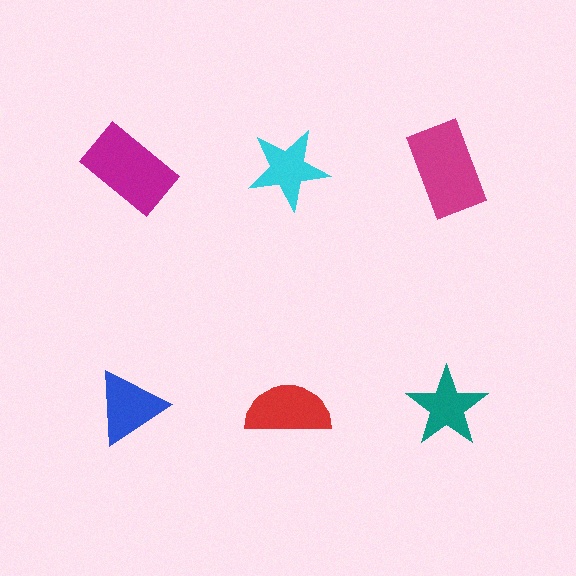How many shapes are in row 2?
3 shapes.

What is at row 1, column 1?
A magenta rectangle.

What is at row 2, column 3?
A teal star.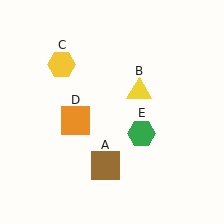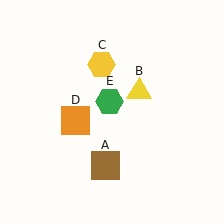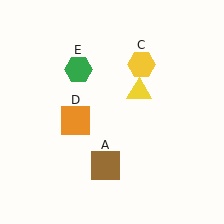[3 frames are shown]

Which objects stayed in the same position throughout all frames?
Brown square (object A) and yellow triangle (object B) and orange square (object D) remained stationary.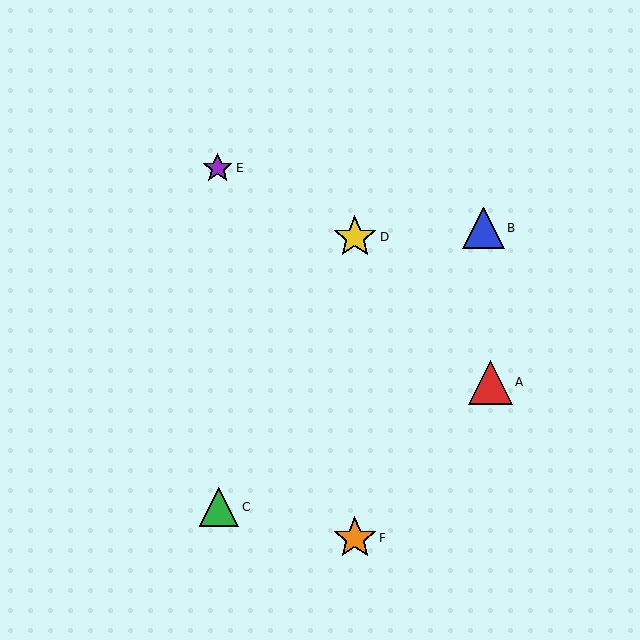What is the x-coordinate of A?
Object A is at x≈490.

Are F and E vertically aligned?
No, F is at x≈355 and E is at x≈218.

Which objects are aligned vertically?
Objects D, F are aligned vertically.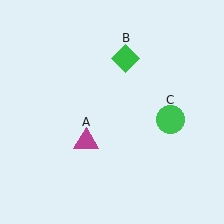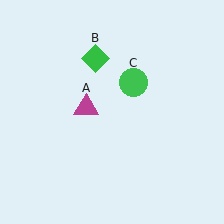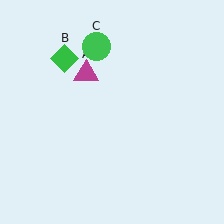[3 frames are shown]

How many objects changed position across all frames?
3 objects changed position: magenta triangle (object A), green diamond (object B), green circle (object C).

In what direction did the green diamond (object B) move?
The green diamond (object B) moved left.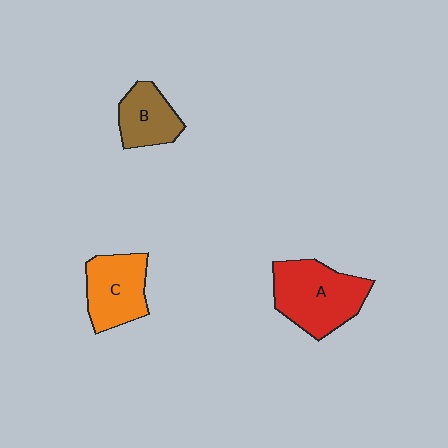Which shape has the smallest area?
Shape B (brown).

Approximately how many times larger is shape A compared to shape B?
Approximately 1.7 times.